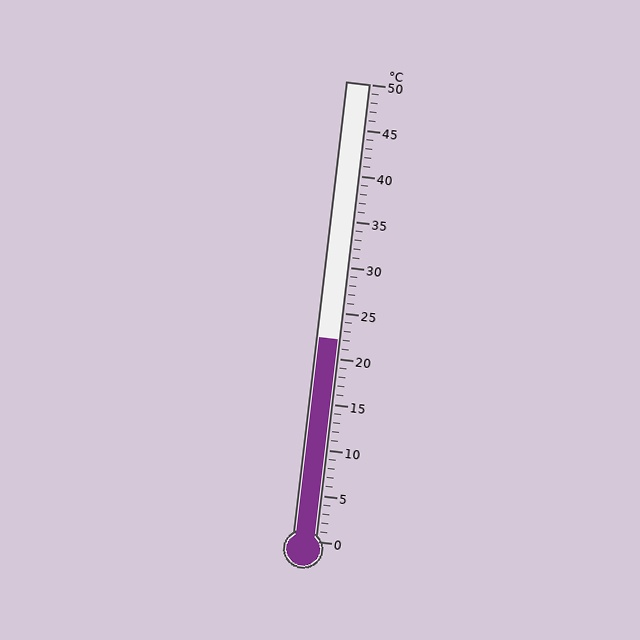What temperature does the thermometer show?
The thermometer shows approximately 22°C.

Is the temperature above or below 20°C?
The temperature is above 20°C.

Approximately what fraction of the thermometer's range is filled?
The thermometer is filled to approximately 45% of its range.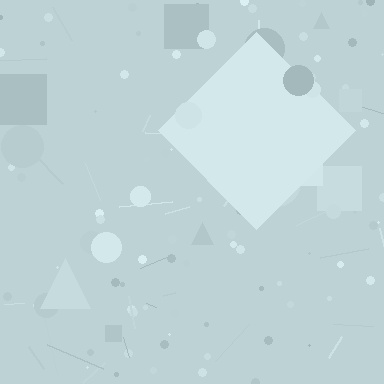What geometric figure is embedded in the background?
A diamond is embedded in the background.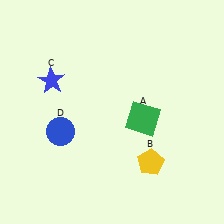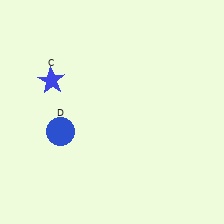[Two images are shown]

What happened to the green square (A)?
The green square (A) was removed in Image 2. It was in the bottom-right area of Image 1.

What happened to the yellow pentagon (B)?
The yellow pentagon (B) was removed in Image 2. It was in the bottom-right area of Image 1.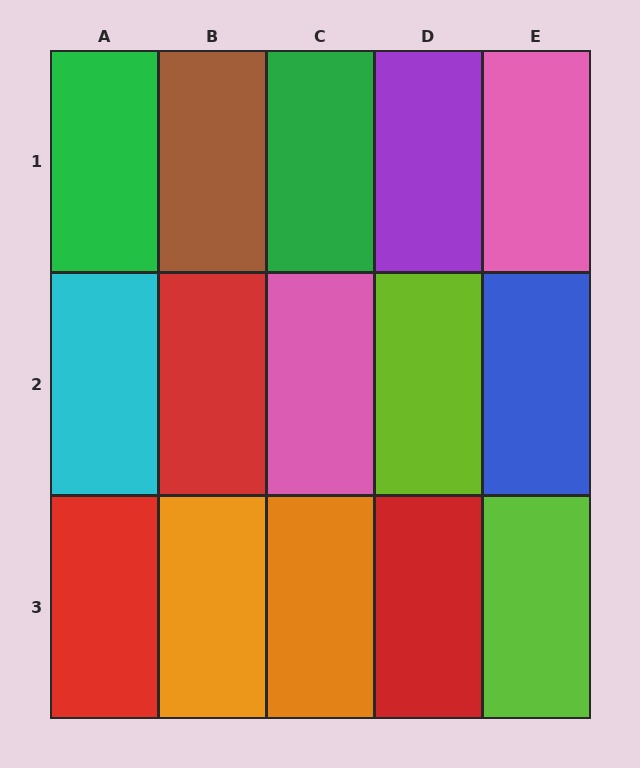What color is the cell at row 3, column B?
Orange.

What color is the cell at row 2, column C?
Pink.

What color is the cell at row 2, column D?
Lime.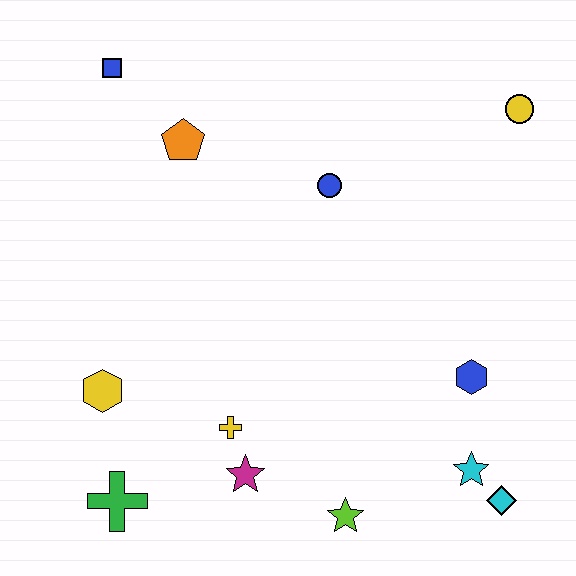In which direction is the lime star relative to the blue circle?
The lime star is below the blue circle.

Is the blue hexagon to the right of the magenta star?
Yes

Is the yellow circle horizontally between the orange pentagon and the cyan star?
No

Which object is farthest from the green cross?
The yellow circle is farthest from the green cross.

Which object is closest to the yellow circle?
The blue circle is closest to the yellow circle.